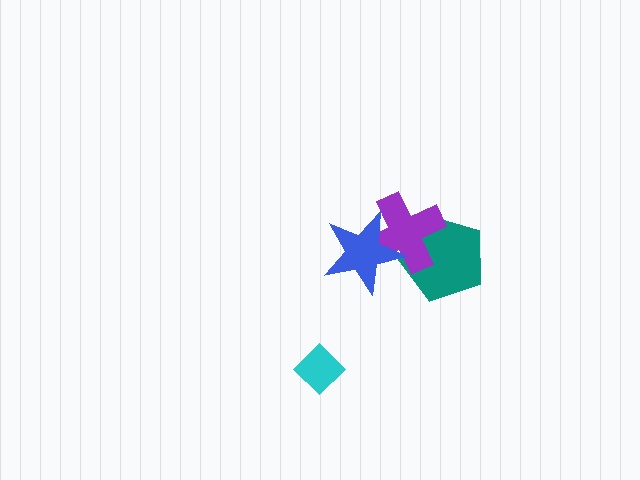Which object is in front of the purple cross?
The blue star is in front of the purple cross.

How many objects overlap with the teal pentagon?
2 objects overlap with the teal pentagon.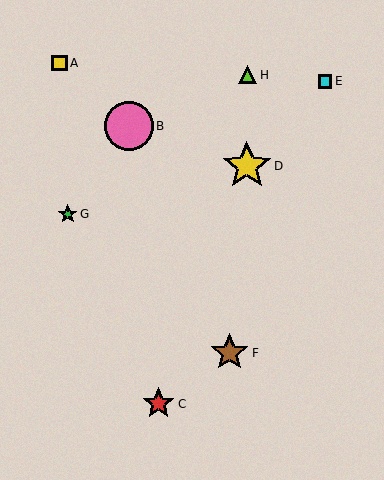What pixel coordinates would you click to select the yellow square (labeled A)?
Click at (59, 63) to select the yellow square A.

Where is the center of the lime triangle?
The center of the lime triangle is at (248, 75).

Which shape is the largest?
The yellow star (labeled D) is the largest.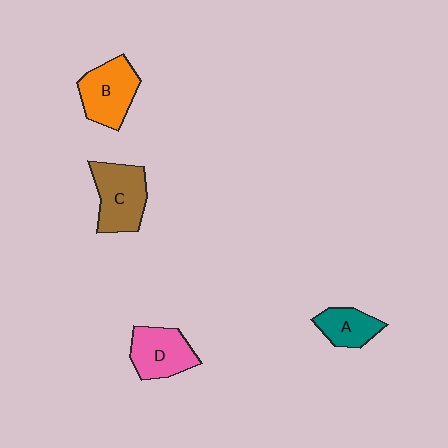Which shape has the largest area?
Shape C (brown).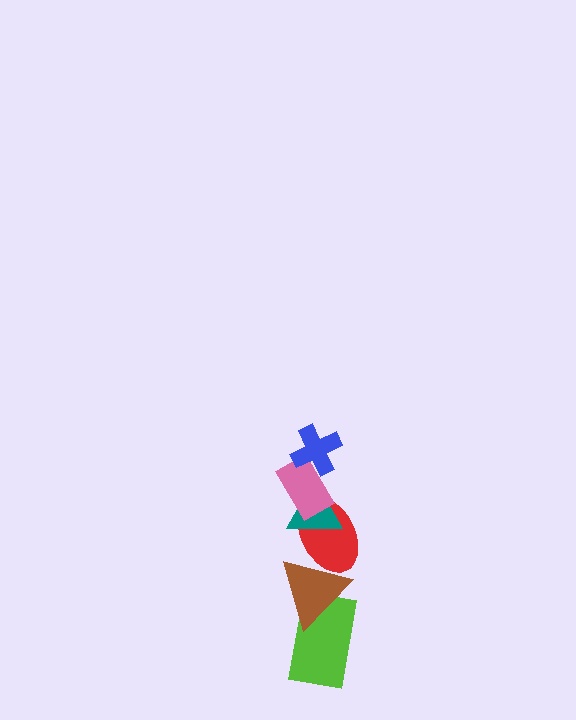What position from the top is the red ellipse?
The red ellipse is 4th from the top.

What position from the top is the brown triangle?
The brown triangle is 5th from the top.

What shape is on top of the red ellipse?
The teal triangle is on top of the red ellipse.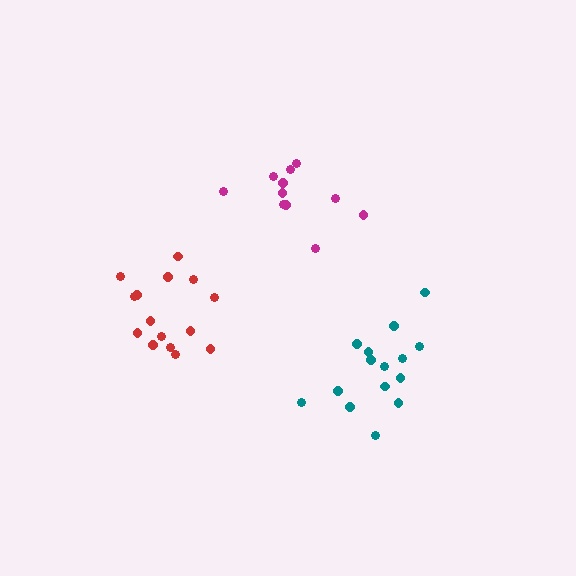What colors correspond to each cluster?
The clusters are colored: teal, red, magenta.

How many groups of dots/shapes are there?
There are 3 groups.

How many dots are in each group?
Group 1: 15 dots, Group 2: 15 dots, Group 3: 11 dots (41 total).